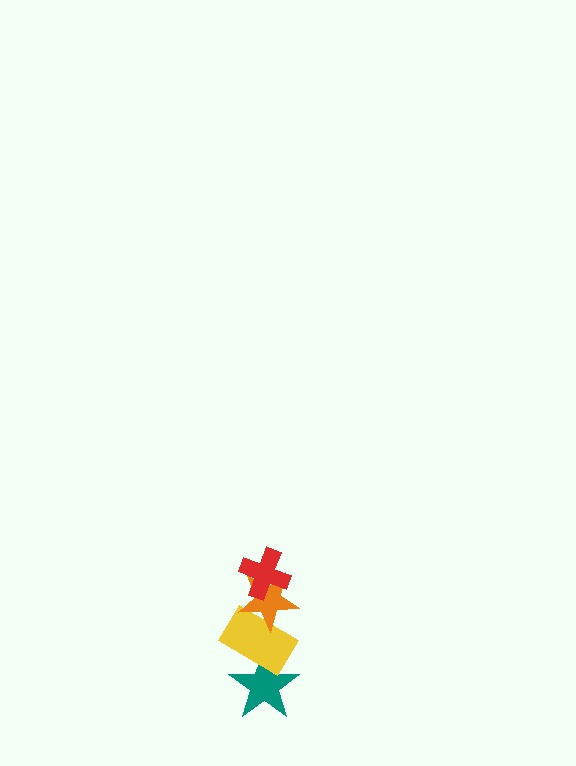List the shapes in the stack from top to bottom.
From top to bottom: the red cross, the orange star, the yellow rectangle, the teal star.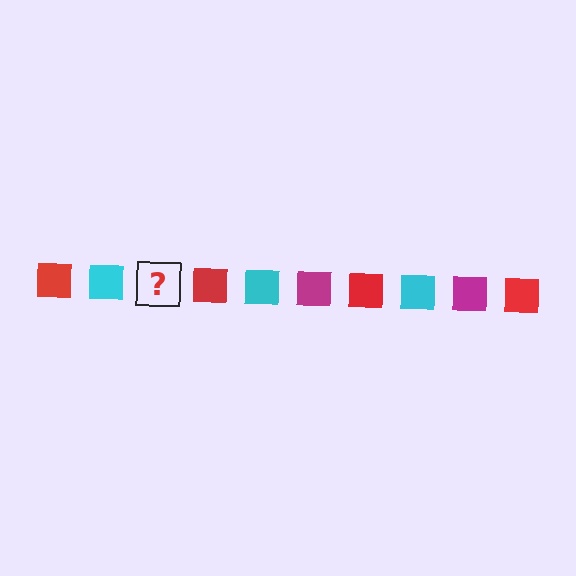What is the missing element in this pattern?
The missing element is a magenta square.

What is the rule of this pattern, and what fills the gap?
The rule is that the pattern cycles through red, cyan, magenta squares. The gap should be filled with a magenta square.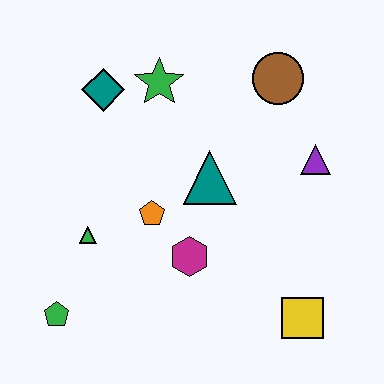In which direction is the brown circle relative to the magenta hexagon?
The brown circle is above the magenta hexagon.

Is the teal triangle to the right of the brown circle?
No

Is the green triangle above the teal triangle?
No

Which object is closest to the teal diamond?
The green star is closest to the teal diamond.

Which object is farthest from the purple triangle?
The green pentagon is farthest from the purple triangle.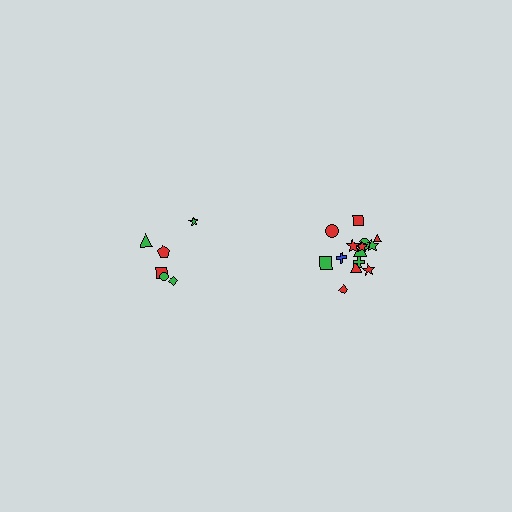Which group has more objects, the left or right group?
The right group.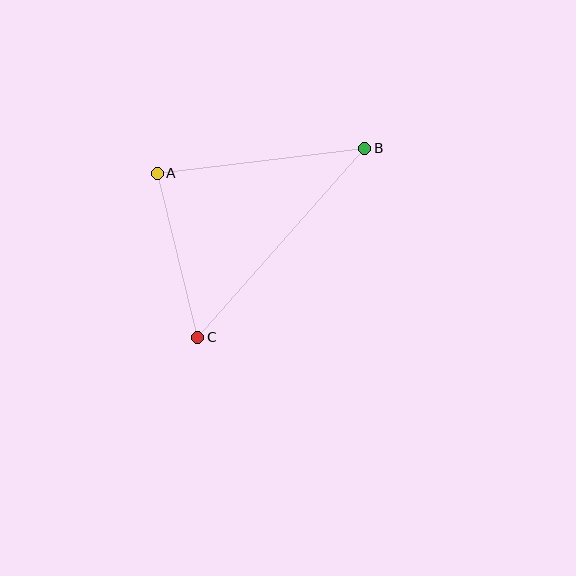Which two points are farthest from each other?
Points B and C are farthest from each other.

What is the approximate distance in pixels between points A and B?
The distance between A and B is approximately 209 pixels.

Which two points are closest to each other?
Points A and C are closest to each other.